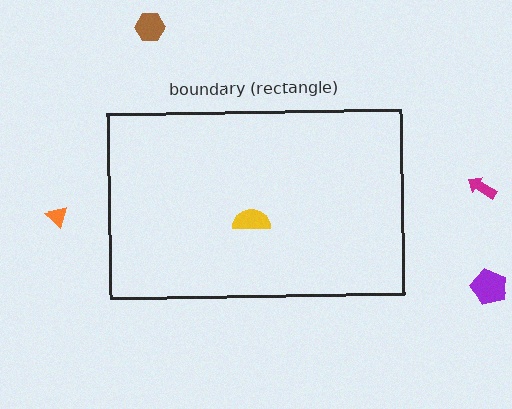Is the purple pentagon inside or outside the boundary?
Outside.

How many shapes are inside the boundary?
1 inside, 4 outside.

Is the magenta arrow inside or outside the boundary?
Outside.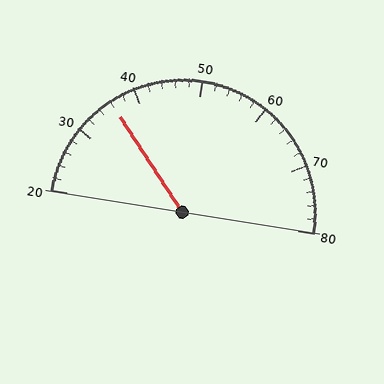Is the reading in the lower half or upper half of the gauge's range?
The reading is in the lower half of the range (20 to 80).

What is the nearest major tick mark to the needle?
The nearest major tick mark is 40.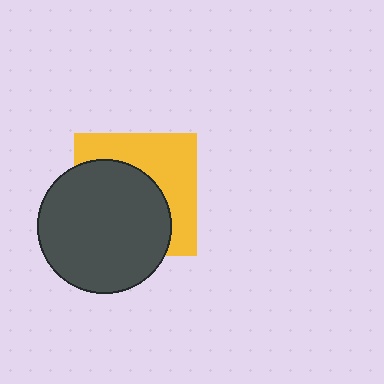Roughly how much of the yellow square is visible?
A small part of it is visible (roughly 45%).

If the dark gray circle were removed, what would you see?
You would see the complete yellow square.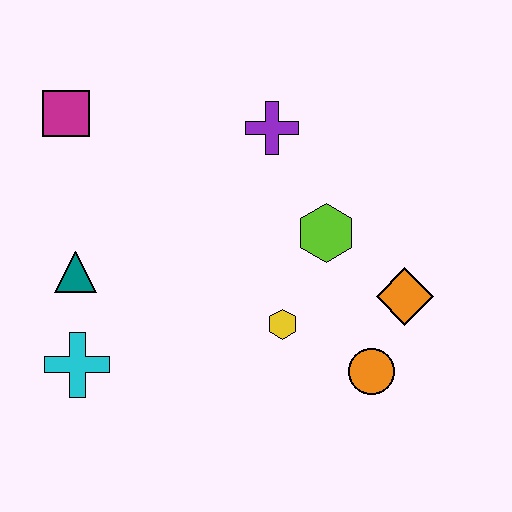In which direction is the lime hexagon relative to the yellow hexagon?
The lime hexagon is above the yellow hexagon.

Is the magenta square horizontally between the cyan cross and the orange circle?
No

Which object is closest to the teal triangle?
The cyan cross is closest to the teal triangle.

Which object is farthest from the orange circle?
The magenta square is farthest from the orange circle.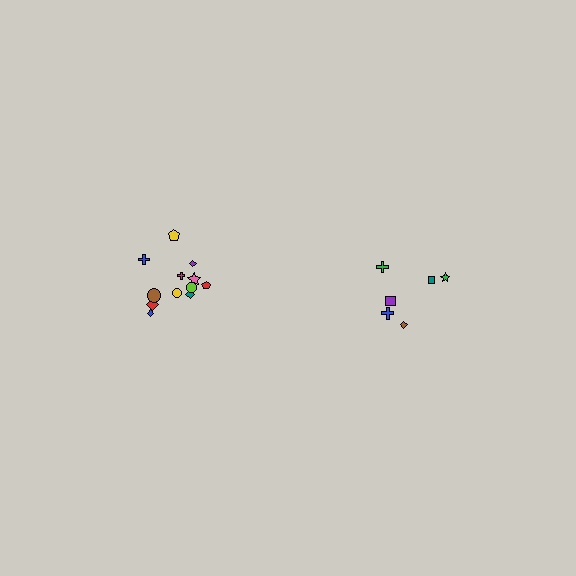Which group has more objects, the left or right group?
The left group.